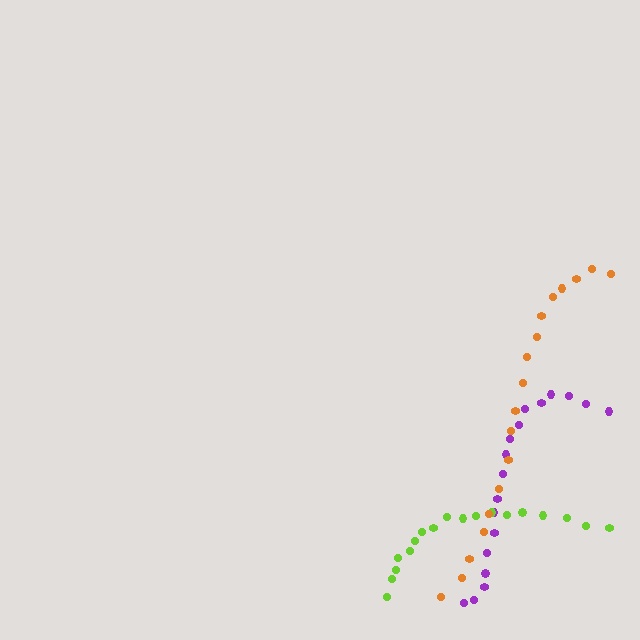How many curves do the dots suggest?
There are 3 distinct paths.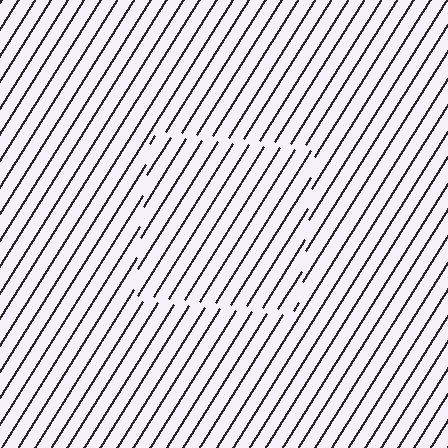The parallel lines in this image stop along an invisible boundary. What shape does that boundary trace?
An illusory square. The interior of the shape contains the same grating, shifted by half a period — the contour is defined by the phase discontinuity where line-ends from the inner and outer gratings abut.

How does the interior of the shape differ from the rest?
The interior of the shape contains the same grating, shifted by half a period — the contour is defined by the phase discontinuity where line-ends from the inner and outer gratings abut.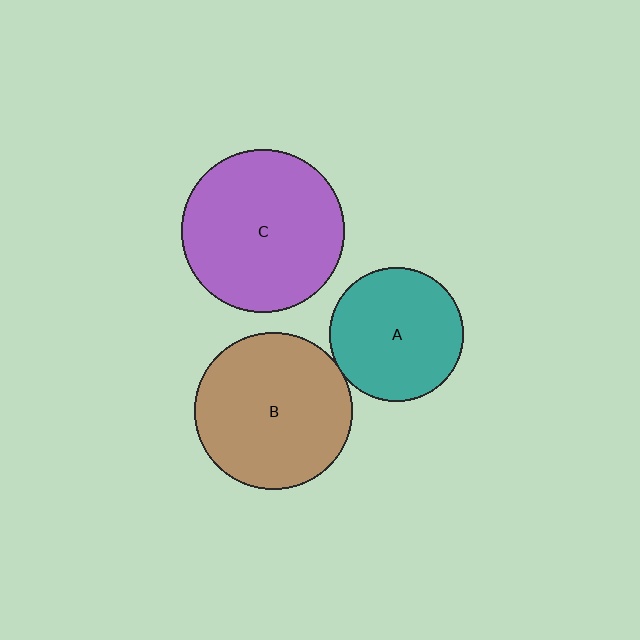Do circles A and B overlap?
Yes.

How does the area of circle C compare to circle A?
Approximately 1.5 times.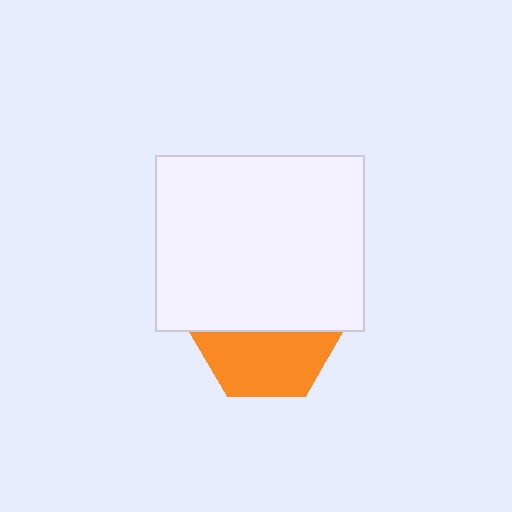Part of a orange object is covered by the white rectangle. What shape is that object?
It is a hexagon.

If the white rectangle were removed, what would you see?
You would see the complete orange hexagon.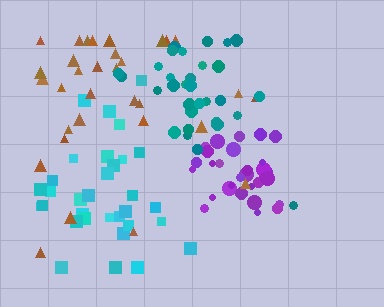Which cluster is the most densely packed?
Purple.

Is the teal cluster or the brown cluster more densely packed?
Teal.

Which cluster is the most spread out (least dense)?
Brown.